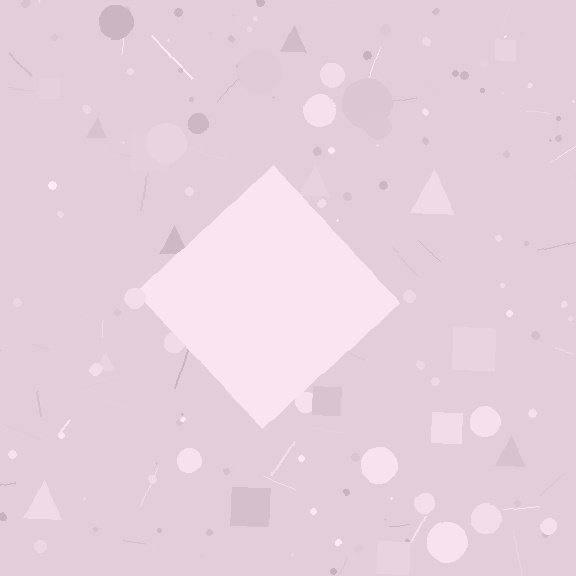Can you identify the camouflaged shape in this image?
The camouflaged shape is a diamond.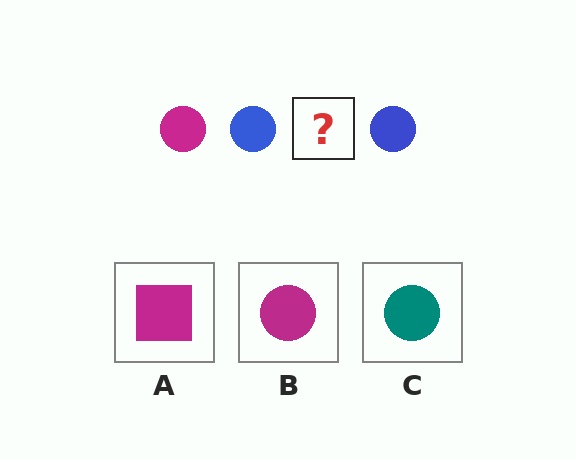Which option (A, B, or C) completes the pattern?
B.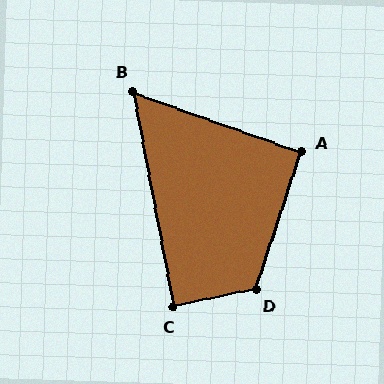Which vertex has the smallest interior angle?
B, at approximately 60 degrees.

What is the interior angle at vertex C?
Approximately 89 degrees (approximately right).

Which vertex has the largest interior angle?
D, at approximately 120 degrees.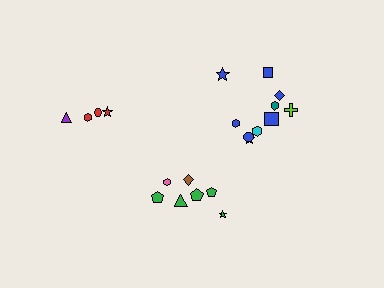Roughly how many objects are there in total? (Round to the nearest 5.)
Roughly 20 objects in total.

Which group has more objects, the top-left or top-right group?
The top-right group.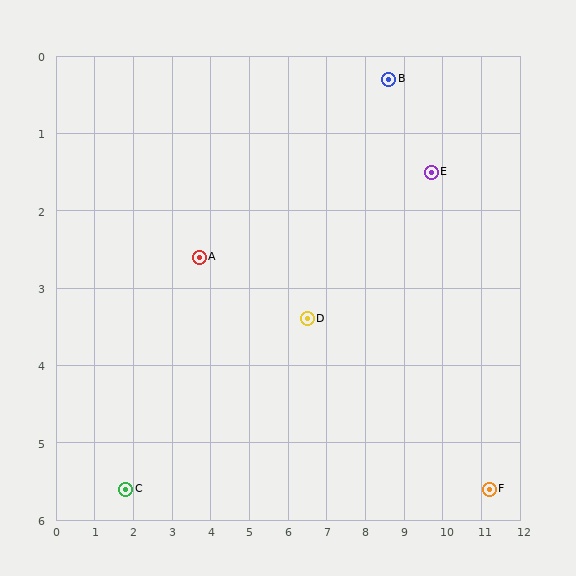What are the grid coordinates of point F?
Point F is at approximately (11.2, 5.6).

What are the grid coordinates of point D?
Point D is at approximately (6.5, 3.4).